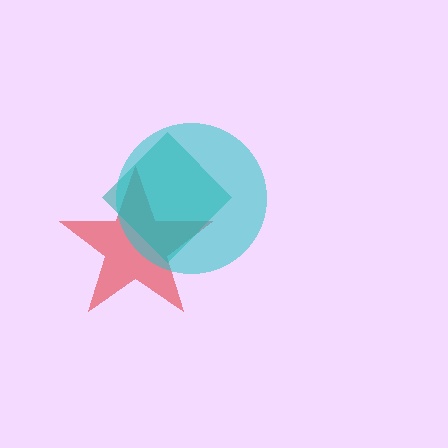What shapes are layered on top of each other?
The layered shapes are: a red star, a teal diamond, a cyan circle.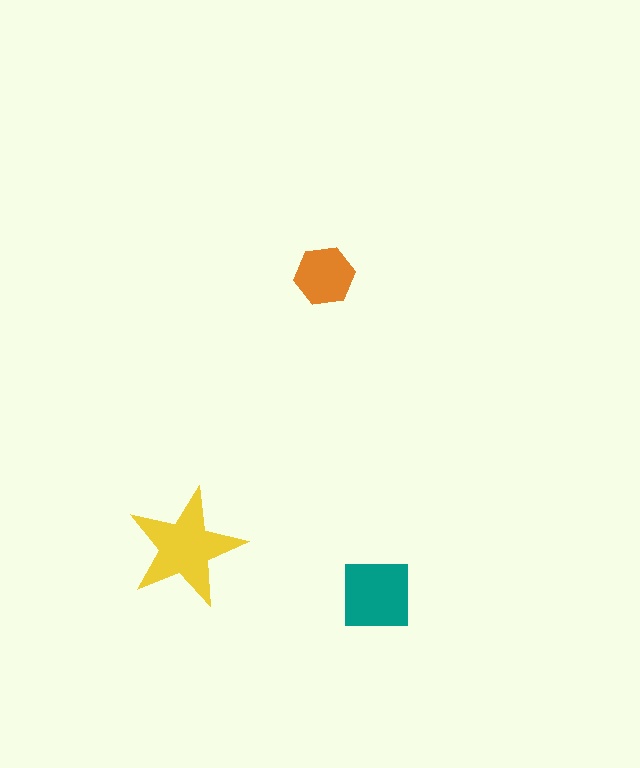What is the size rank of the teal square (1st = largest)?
2nd.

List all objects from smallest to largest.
The orange hexagon, the teal square, the yellow star.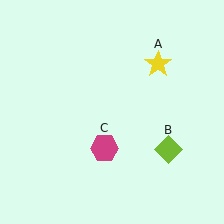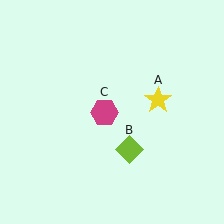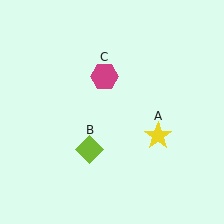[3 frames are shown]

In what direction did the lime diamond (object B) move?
The lime diamond (object B) moved left.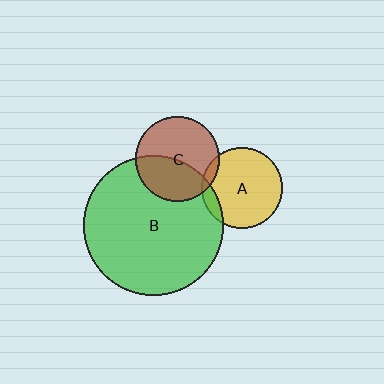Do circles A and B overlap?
Yes.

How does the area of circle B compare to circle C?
Approximately 2.8 times.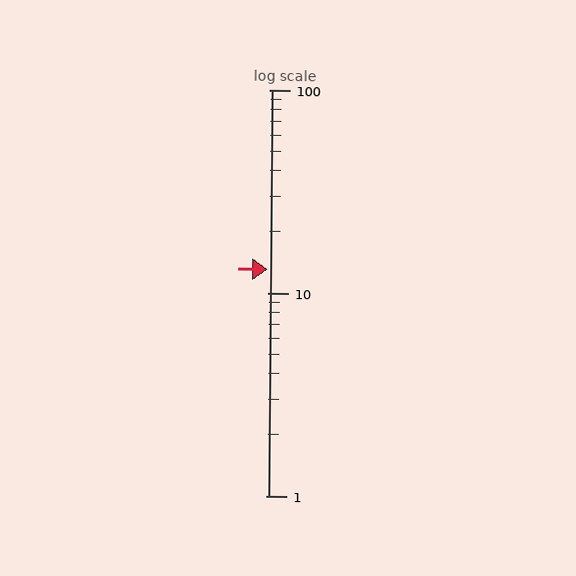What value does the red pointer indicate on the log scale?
The pointer indicates approximately 13.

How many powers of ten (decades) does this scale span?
The scale spans 2 decades, from 1 to 100.